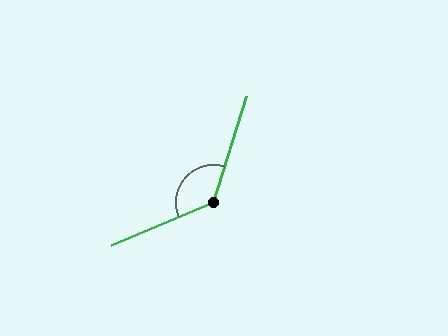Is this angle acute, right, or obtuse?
It is obtuse.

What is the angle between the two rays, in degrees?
Approximately 130 degrees.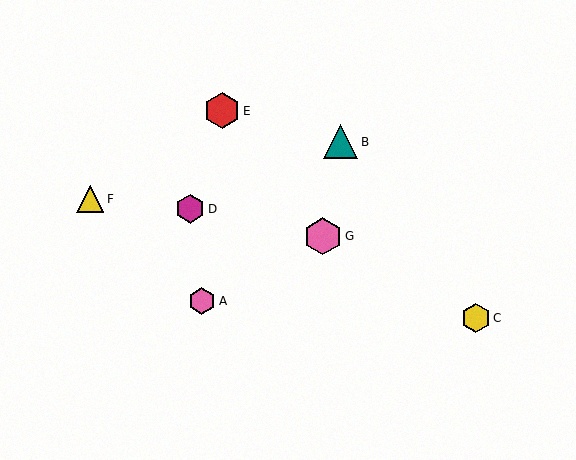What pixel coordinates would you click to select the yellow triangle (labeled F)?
Click at (90, 199) to select the yellow triangle F.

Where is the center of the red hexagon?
The center of the red hexagon is at (222, 111).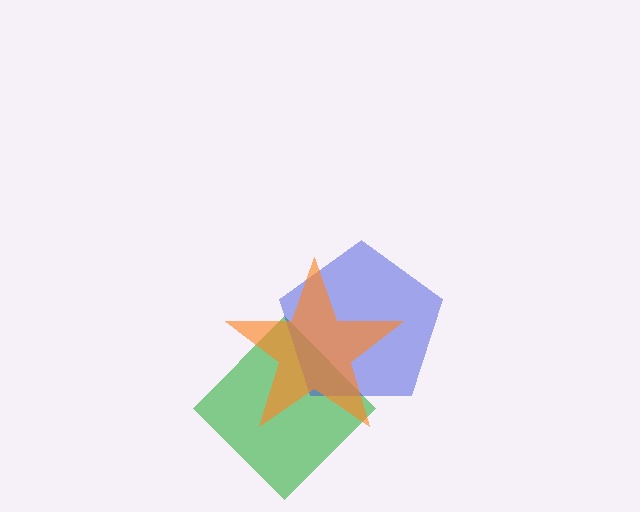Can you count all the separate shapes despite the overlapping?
Yes, there are 3 separate shapes.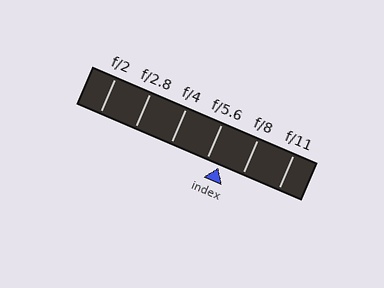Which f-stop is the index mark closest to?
The index mark is closest to f/5.6.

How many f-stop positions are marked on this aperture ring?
There are 6 f-stop positions marked.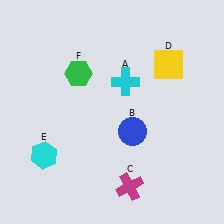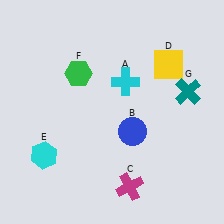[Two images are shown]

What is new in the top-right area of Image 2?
A teal cross (G) was added in the top-right area of Image 2.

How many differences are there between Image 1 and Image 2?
There is 1 difference between the two images.